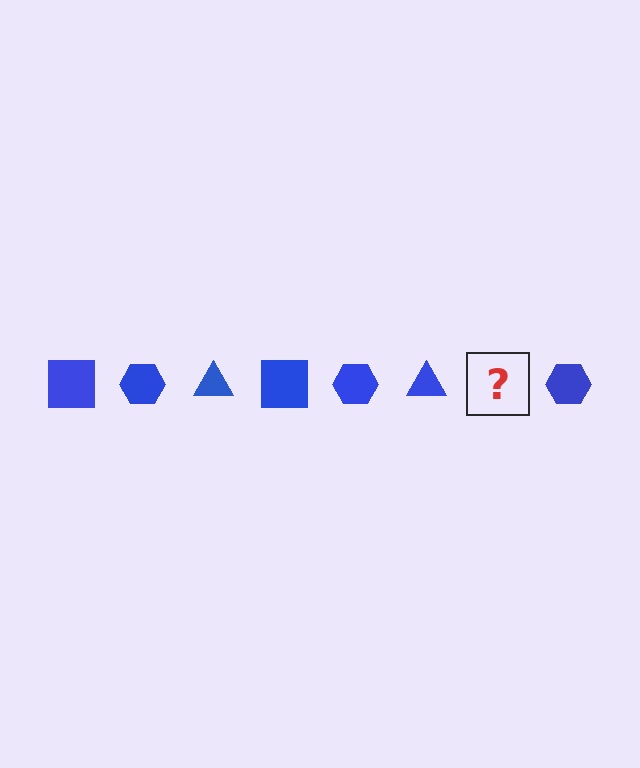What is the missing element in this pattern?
The missing element is a blue square.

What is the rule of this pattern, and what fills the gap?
The rule is that the pattern cycles through square, hexagon, triangle shapes in blue. The gap should be filled with a blue square.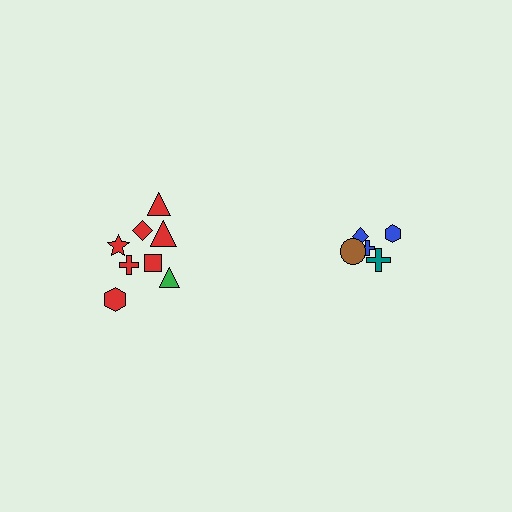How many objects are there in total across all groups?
There are 13 objects.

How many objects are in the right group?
There are 5 objects.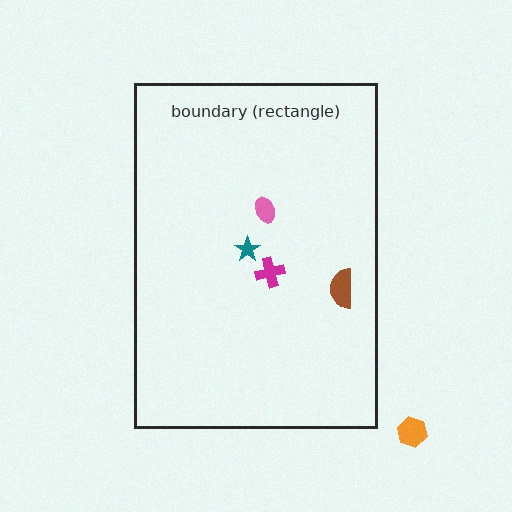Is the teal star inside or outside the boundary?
Inside.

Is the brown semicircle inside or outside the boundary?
Inside.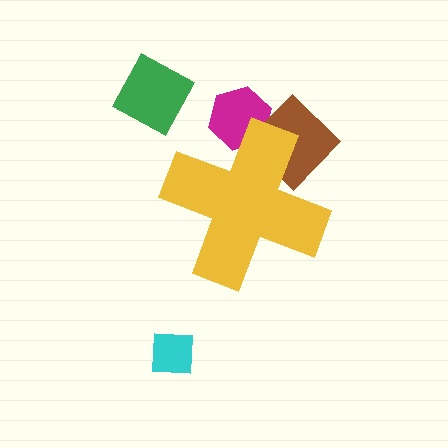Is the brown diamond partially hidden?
Yes, the brown diamond is partially hidden behind the yellow cross.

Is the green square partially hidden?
No, the green square is fully visible.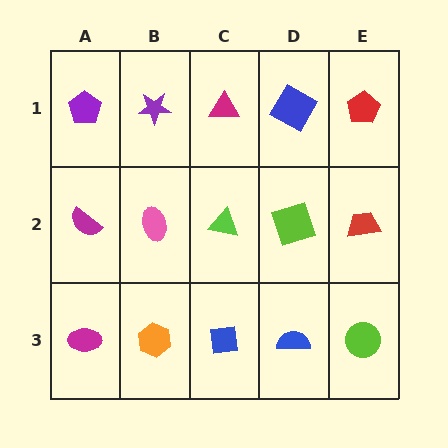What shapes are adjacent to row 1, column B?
A pink ellipse (row 2, column B), a purple pentagon (row 1, column A), a magenta triangle (row 1, column C).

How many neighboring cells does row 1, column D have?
3.